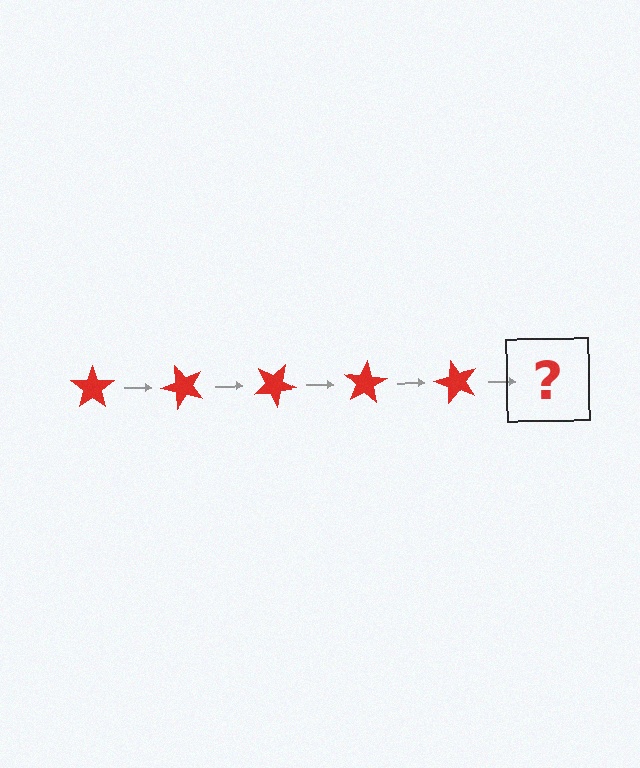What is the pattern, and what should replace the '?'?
The pattern is that the star rotates 50 degrees each step. The '?' should be a red star rotated 250 degrees.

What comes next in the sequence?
The next element should be a red star rotated 250 degrees.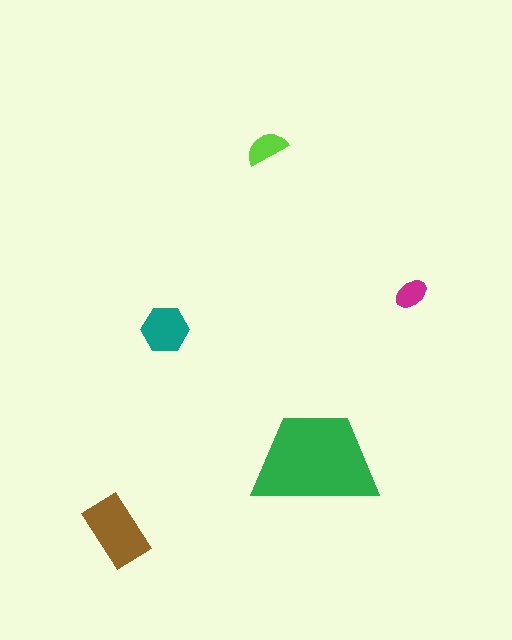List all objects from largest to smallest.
The green trapezoid, the brown rectangle, the teal hexagon, the lime semicircle, the magenta ellipse.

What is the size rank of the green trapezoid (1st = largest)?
1st.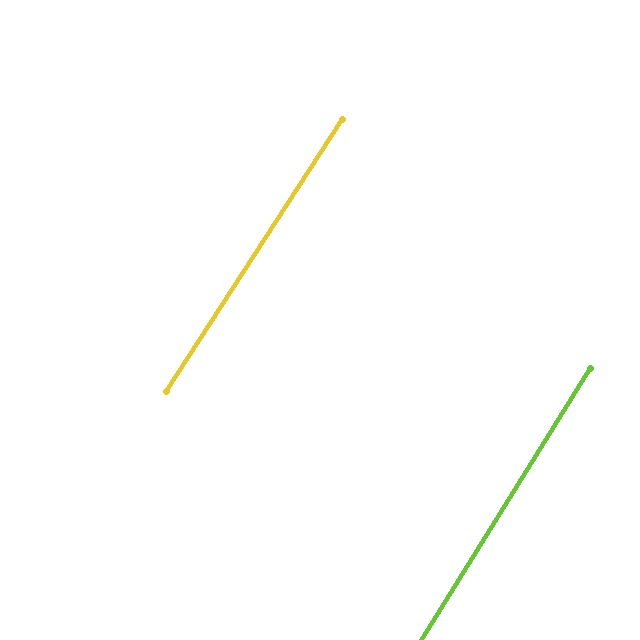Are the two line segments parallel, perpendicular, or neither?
Parallel — their directions differ by only 1.2°.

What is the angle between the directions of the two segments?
Approximately 1 degree.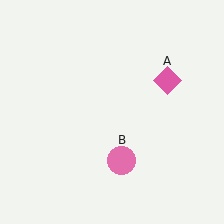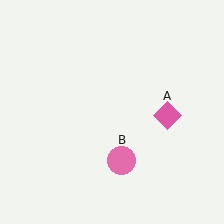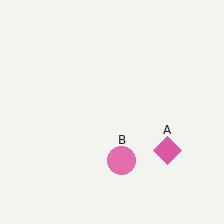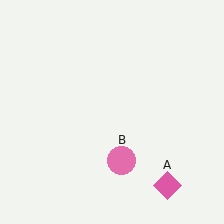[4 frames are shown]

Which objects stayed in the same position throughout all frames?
Pink circle (object B) remained stationary.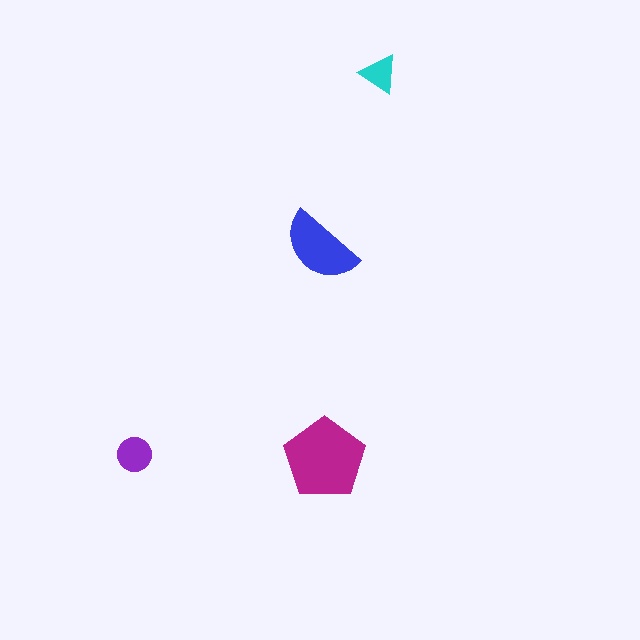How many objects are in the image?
There are 4 objects in the image.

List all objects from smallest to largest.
The cyan triangle, the purple circle, the blue semicircle, the magenta pentagon.